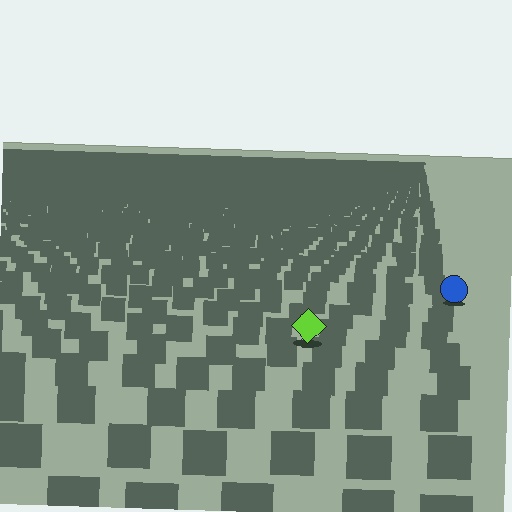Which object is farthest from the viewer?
The blue circle is farthest from the viewer. It appears smaller and the ground texture around it is denser.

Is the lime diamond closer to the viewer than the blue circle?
Yes. The lime diamond is closer — you can tell from the texture gradient: the ground texture is coarser near it.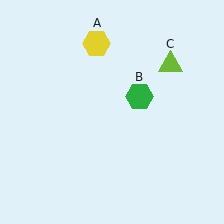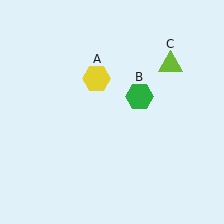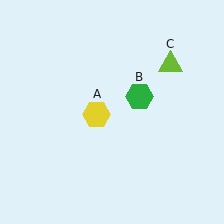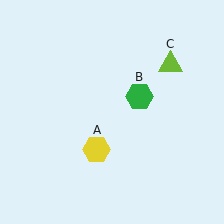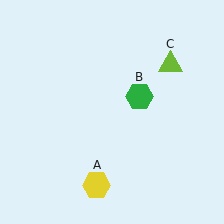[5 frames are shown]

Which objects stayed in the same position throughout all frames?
Green hexagon (object B) and lime triangle (object C) remained stationary.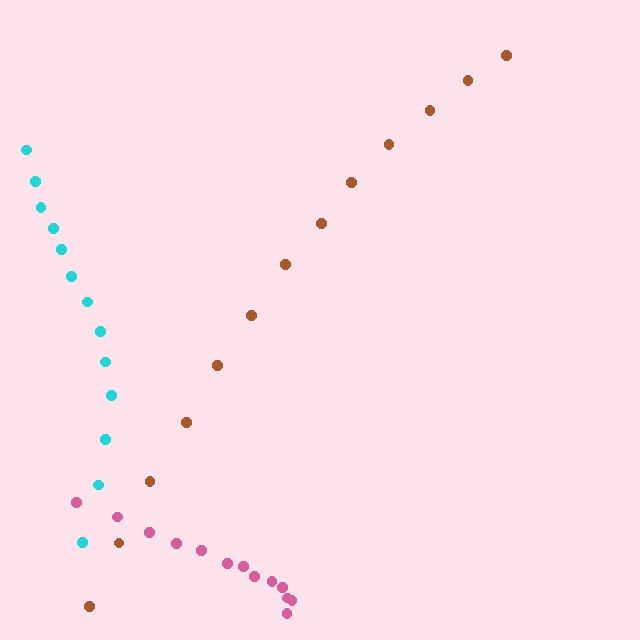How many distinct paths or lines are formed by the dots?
There are 3 distinct paths.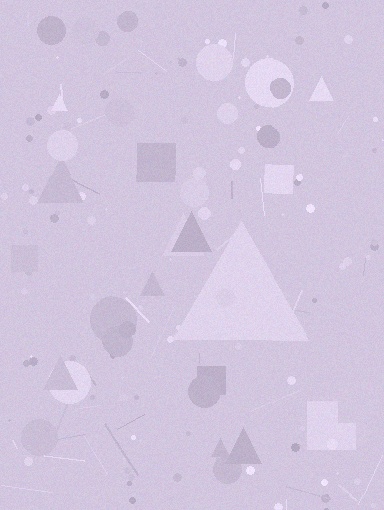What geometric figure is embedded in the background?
A triangle is embedded in the background.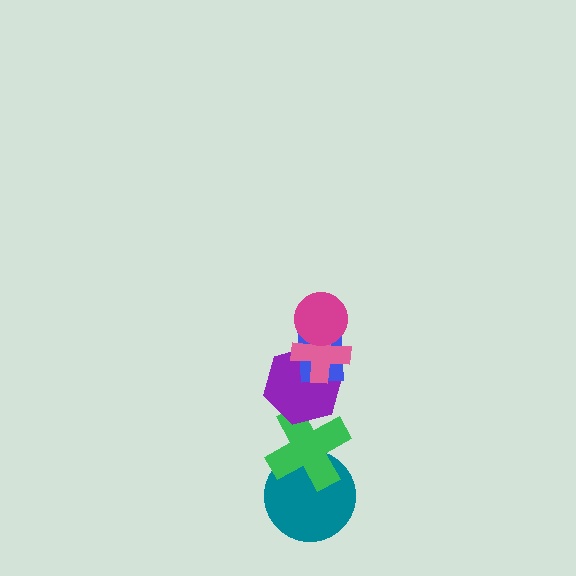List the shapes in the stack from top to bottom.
From top to bottom: the magenta circle, the pink cross, the blue rectangle, the purple hexagon, the green cross, the teal circle.